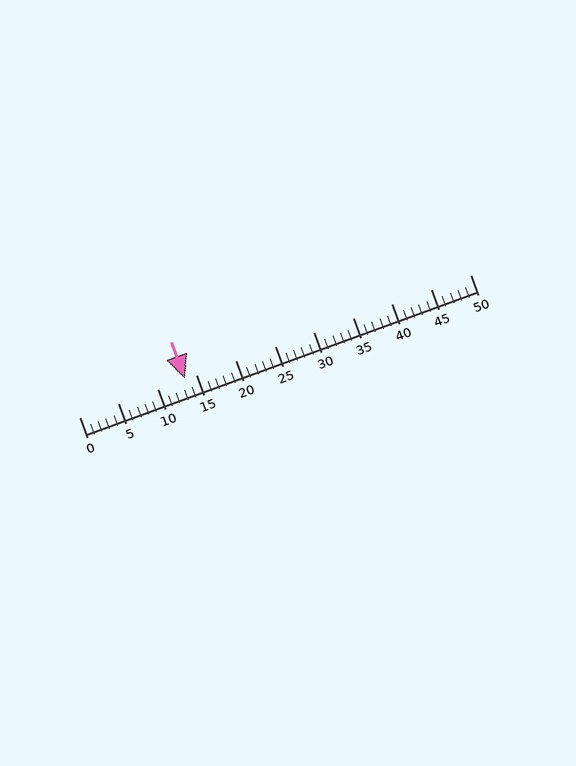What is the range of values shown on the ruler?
The ruler shows values from 0 to 50.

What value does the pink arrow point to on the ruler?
The pink arrow points to approximately 14.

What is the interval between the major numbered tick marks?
The major tick marks are spaced 5 units apart.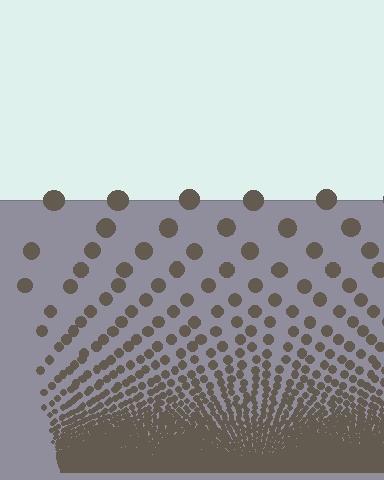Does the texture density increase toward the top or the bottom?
Density increases toward the bottom.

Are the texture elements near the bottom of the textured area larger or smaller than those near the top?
Smaller. The gradient is inverted — elements near the bottom are smaller and denser.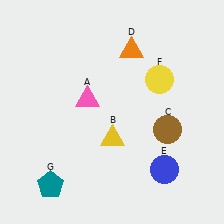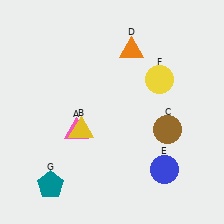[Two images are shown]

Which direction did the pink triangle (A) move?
The pink triangle (A) moved down.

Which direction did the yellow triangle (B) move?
The yellow triangle (B) moved left.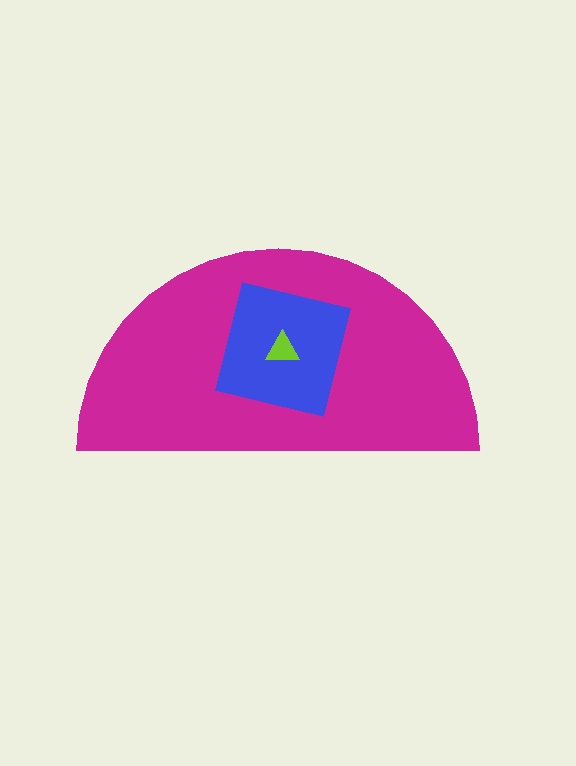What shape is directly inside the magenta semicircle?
The blue square.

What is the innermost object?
The lime triangle.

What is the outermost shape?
The magenta semicircle.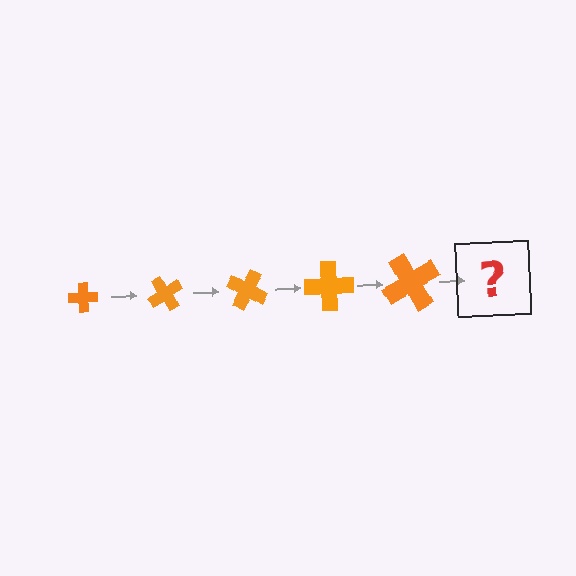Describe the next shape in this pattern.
It should be a cross, larger than the previous one and rotated 300 degrees from the start.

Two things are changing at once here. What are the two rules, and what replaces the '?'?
The two rules are that the cross grows larger each step and it rotates 60 degrees each step. The '?' should be a cross, larger than the previous one and rotated 300 degrees from the start.